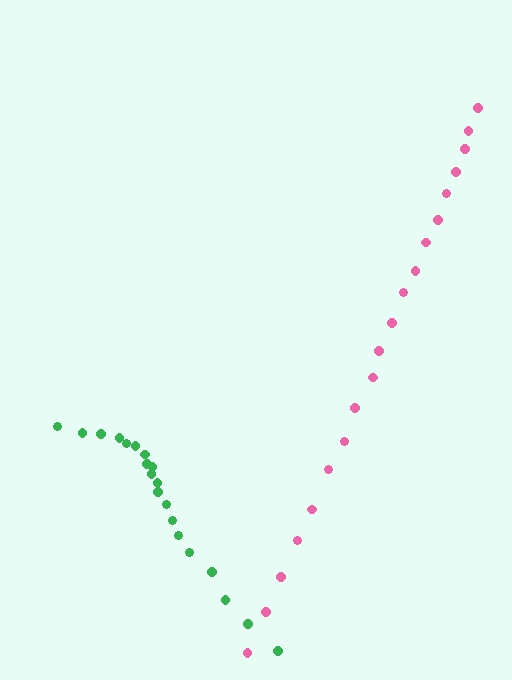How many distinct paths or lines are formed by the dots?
There are 2 distinct paths.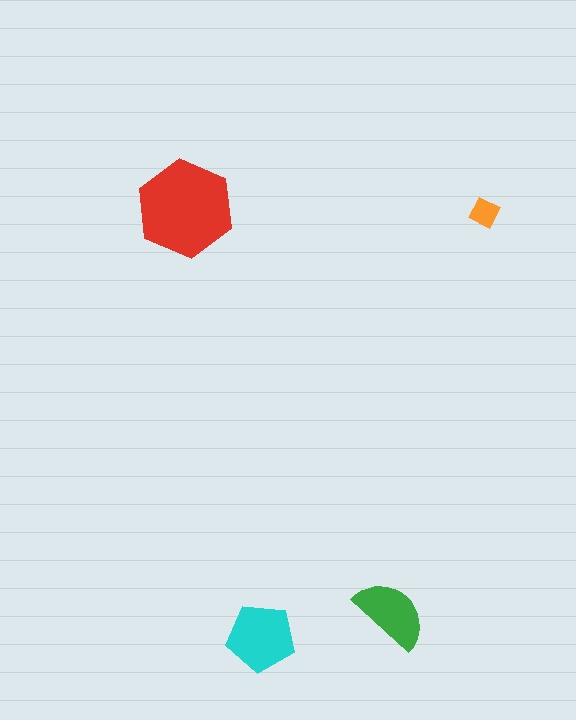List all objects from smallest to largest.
The orange diamond, the green semicircle, the cyan pentagon, the red hexagon.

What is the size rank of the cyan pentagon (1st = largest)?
2nd.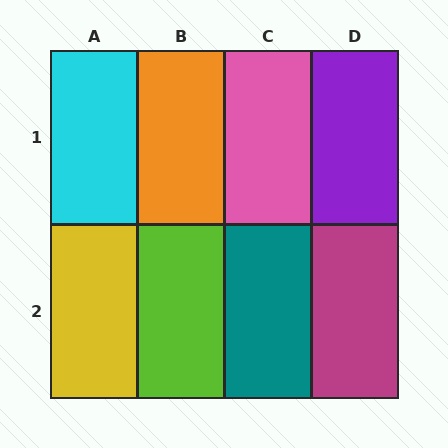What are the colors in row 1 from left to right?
Cyan, orange, pink, purple.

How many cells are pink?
1 cell is pink.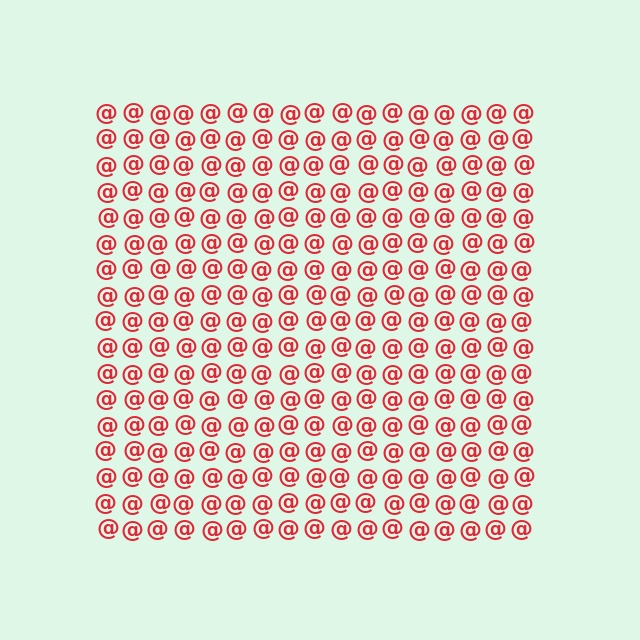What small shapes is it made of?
It is made of small at signs.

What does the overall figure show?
The overall figure shows a square.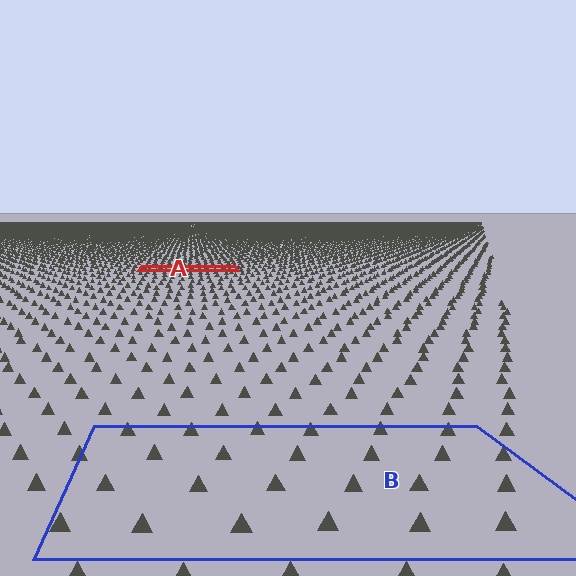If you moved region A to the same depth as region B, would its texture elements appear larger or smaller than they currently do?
They would appear larger. At a closer depth, the same texture elements are projected at a bigger on-screen size.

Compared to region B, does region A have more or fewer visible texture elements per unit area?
Region A has more texture elements per unit area — they are packed more densely because it is farther away.